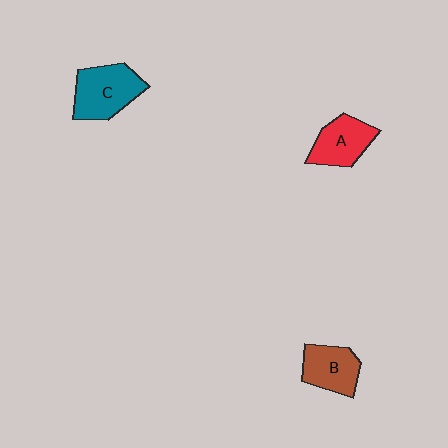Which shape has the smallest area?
Shape B (brown).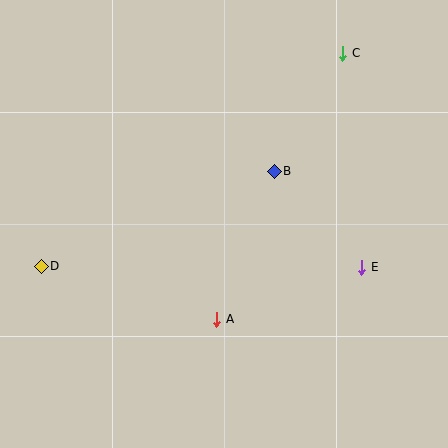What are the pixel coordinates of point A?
Point A is at (217, 319).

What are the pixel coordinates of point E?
Point E is at (362, 267).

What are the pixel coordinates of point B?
Point B is at (274, 171).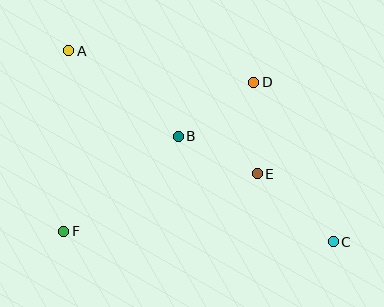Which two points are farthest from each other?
Points A and C are farthest from each other.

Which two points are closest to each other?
Points B and E are closest to each other.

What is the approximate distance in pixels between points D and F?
The distance between D and F is approximately 241 pixels.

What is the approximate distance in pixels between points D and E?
The distance between D and E is approximately 91 pixels.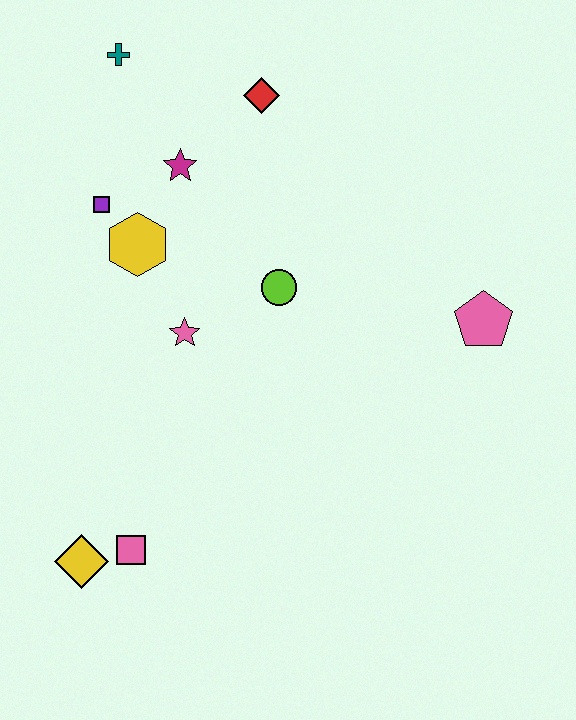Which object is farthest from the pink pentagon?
The yellow diamond is farthest from the pink pentagon.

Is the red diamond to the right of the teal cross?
Yes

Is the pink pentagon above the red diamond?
No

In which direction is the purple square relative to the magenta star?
The purple square is to the left of the magenta star.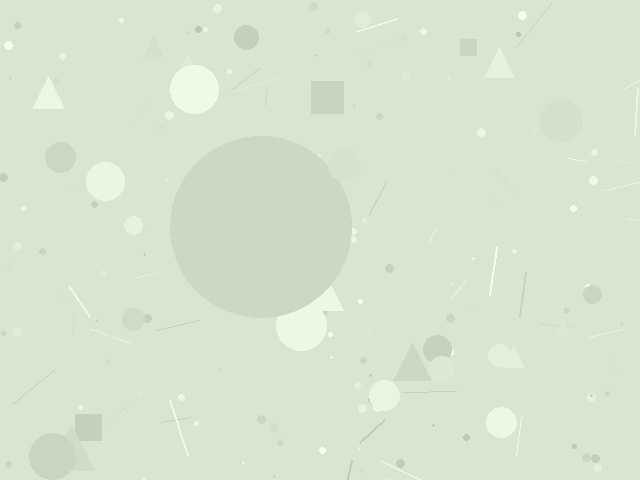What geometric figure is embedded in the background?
A circle is embedded in the background.